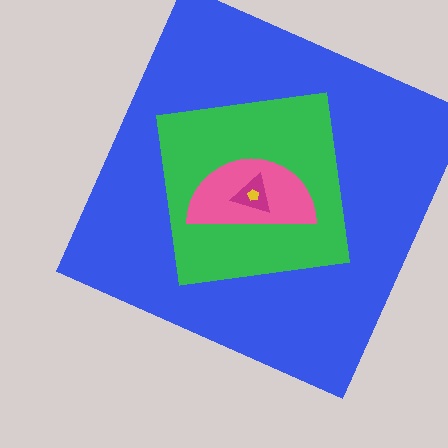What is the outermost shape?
The blue square.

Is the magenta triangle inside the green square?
Yes.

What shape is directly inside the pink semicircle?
The magenta triangle.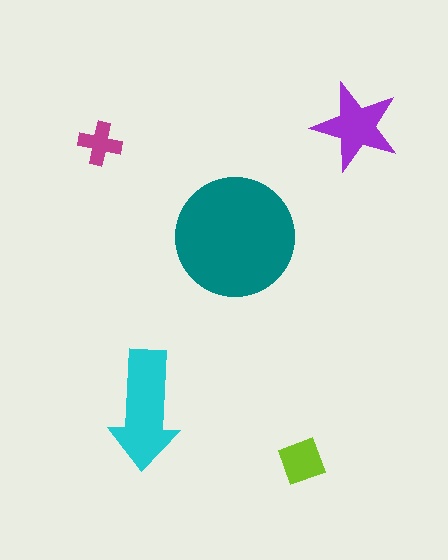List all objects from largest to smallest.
The teal circle, the cyan arrow, the purple star, the lime square, the magenta cross.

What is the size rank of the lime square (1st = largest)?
4th.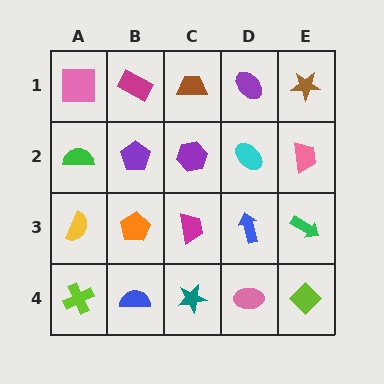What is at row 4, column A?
A lime cross.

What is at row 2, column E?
A pink trapezoid.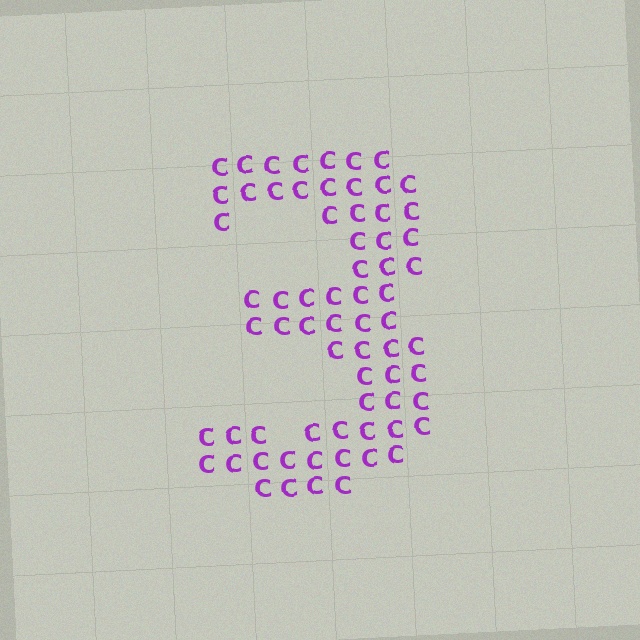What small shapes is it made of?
It is made of small letter C's.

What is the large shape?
The large shape is the digit 3.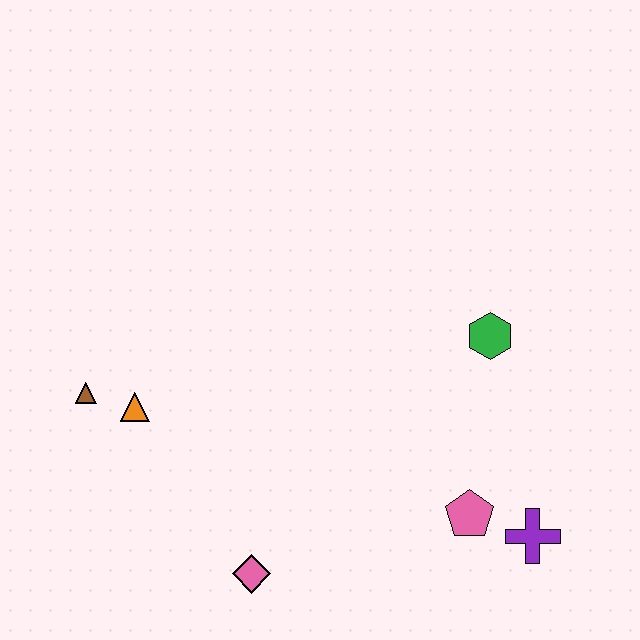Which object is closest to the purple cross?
The pink pentagon is closest to the purple cross.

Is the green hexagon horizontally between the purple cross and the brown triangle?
Yes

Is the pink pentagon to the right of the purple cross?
No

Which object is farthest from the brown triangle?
The purple cross is farthest from the brown triangle.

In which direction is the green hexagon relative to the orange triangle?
The green hexagon is to the right of the orange triangle.